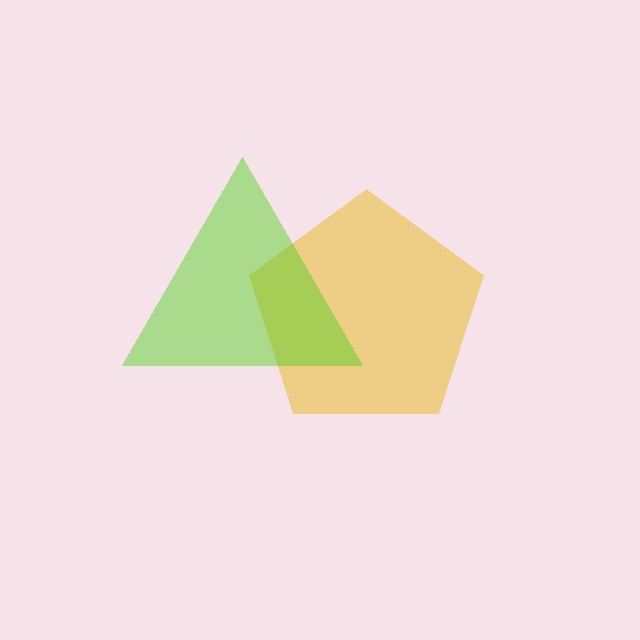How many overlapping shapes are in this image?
There are 2 overlapping shapes in the image.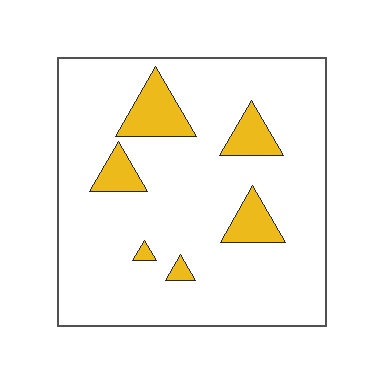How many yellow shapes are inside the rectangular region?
6.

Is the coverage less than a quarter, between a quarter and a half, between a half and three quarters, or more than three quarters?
Less than a quarter.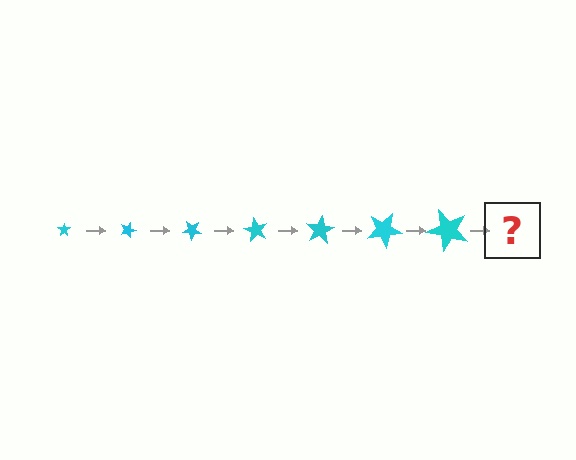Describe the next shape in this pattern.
It should be a star, larger than the previous one and rotated 140 degrees from the start.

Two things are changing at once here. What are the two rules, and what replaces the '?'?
The two rules are that the star grows larger each step and it rotates 20 degrees each step. The '?' should be a star, larger than the previous one and rotated 140 degrees from the start.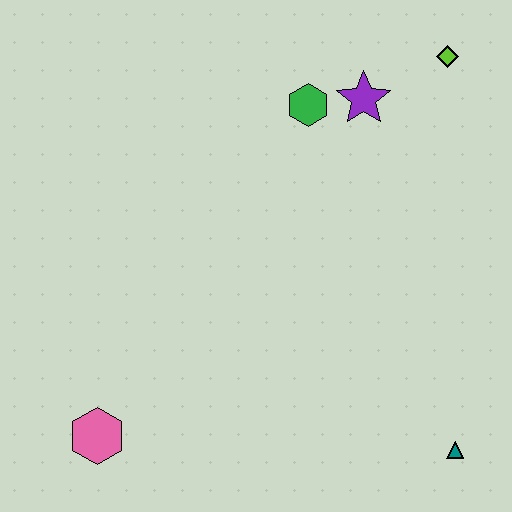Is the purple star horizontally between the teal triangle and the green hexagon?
Yes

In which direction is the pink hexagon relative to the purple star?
The pink hexagon is below the purple star.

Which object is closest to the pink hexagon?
The teal triangle is closest to the pink hexagon.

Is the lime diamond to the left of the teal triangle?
Yes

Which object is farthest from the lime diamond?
The pink hexagon is farthest from the lime diamond.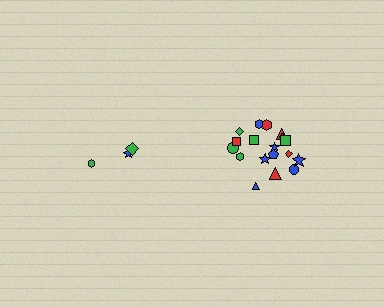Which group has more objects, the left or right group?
The right group.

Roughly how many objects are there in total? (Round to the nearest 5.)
Roughly 20 objects in total.